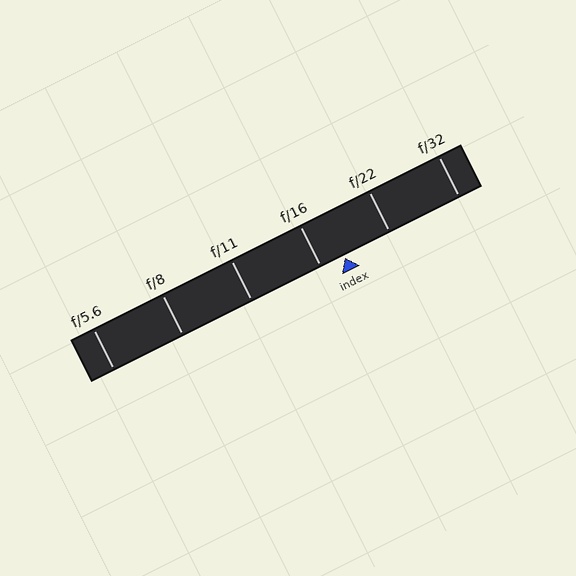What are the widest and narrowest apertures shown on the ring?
The widest aperture shown is f/5.6 and the narrowest is f/32.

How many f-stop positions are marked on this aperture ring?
There are 6 f-stop positions marked.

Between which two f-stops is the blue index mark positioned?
The index mark is between f/16 and f/22.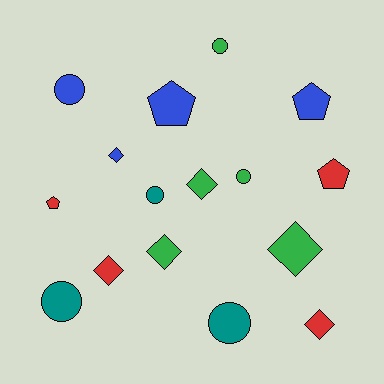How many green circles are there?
There are 2 green circles.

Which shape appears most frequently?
Diamond, with 6 objects.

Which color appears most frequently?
Green, with 5 objects.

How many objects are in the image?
There are 16 objects.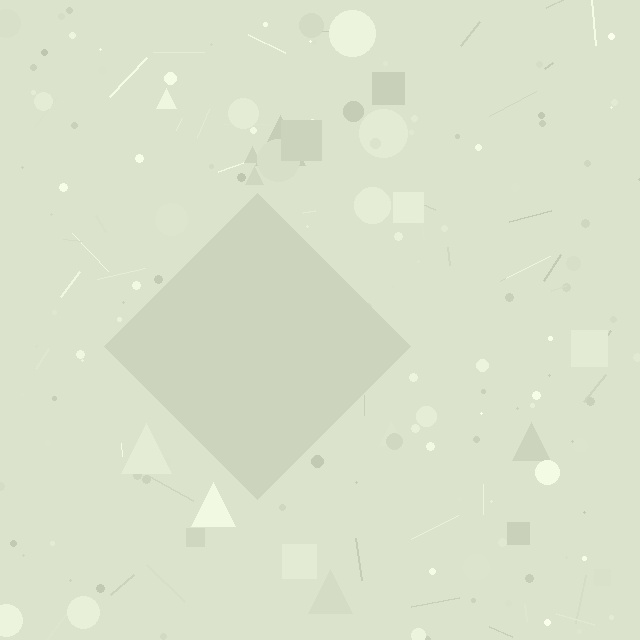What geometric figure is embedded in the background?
A diamond is embedded in the background.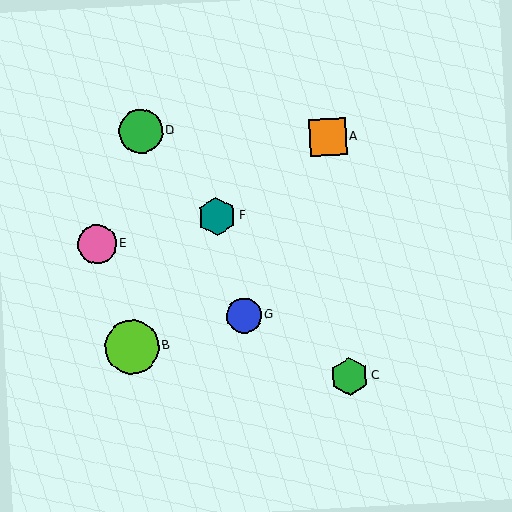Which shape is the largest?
The lime circle (labeled B) is the largest.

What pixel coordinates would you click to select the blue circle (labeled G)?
Click at (244, 315) to select the blue circle G.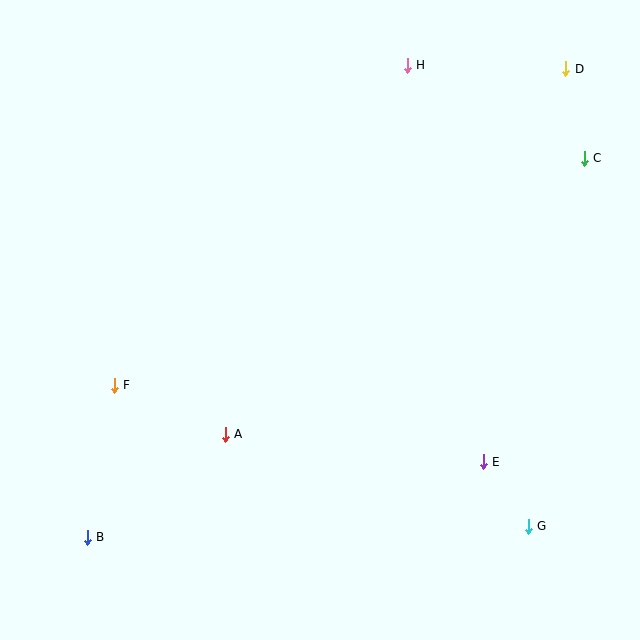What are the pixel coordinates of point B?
Point B is at (87, 537).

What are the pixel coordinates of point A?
Point A is at (225, 434).